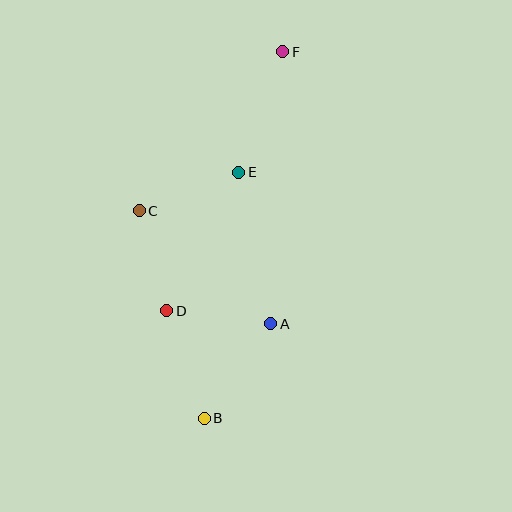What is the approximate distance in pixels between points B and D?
The distance between B and D is approximately 114 pixels.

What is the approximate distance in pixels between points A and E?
The distance between A and E is approximately 155 pixels.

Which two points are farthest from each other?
Points B and F are farthest from each other.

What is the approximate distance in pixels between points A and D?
The distance between A and D is approximately 105 pixels.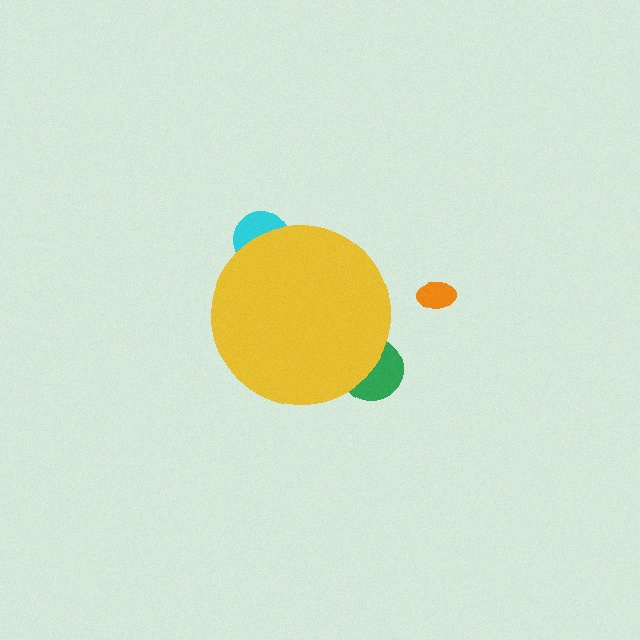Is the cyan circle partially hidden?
Yes, the cyan circle is partially hidden behind the yellow circle.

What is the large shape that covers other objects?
A yellow circle.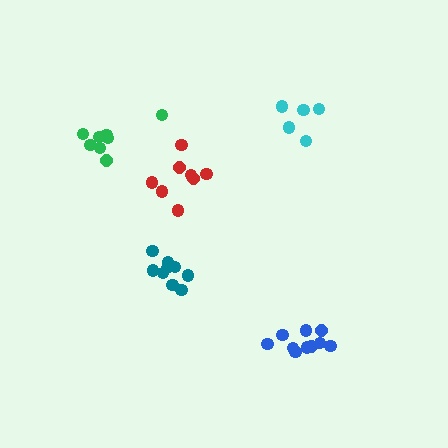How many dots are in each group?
Group 1: 10 dots, Group 2: 9 dots, Group 3: 5 dots, Group 4: 10 dots, Group 5: 8 dots (42 total).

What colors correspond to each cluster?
The clusters are colored: blue, red, cyan, teal, green.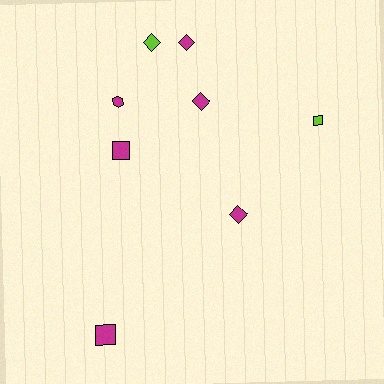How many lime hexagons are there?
There are no lime hexagons.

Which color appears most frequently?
Magenta, with 6 objects.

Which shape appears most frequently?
Diamond, with 4 objects.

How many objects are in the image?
There are 8 objects.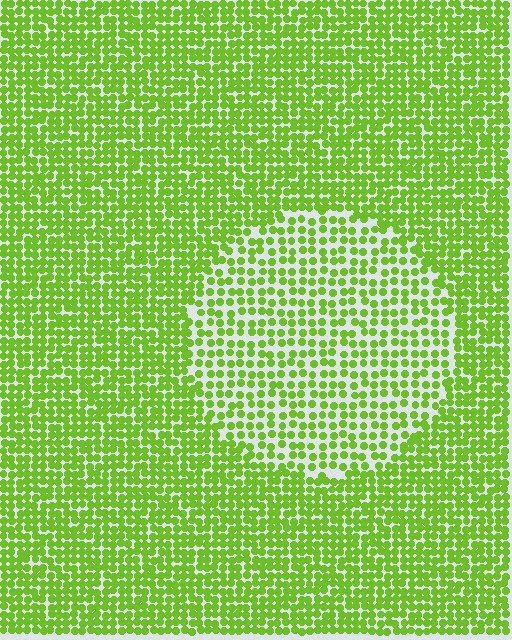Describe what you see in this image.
The image contains small lime elements arranged at two different densities. A circle-shaped region is visible where the elements are less densely packed than the surrounding area.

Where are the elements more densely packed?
The elements are more densely packed outside the circle boundary.